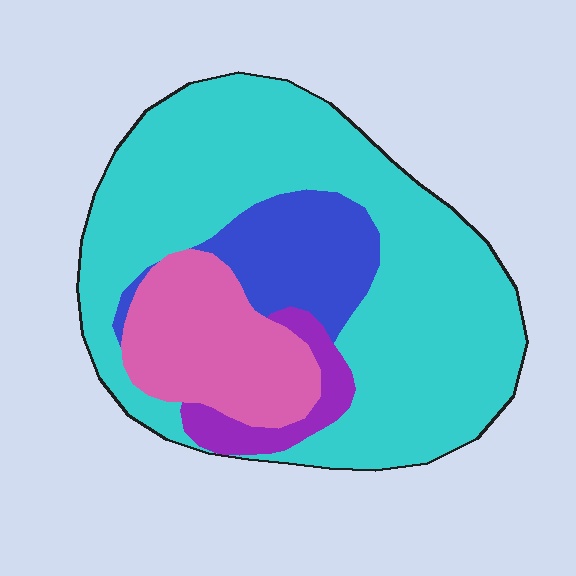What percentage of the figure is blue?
Blue covers 13% of the figure.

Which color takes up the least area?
Purple, at roughly 5%.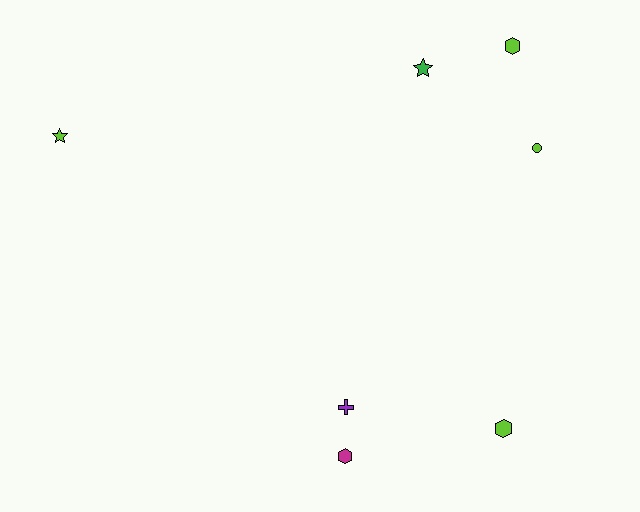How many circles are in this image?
There is 1 circle.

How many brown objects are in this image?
There are no brown objects.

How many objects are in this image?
There are 7 objects.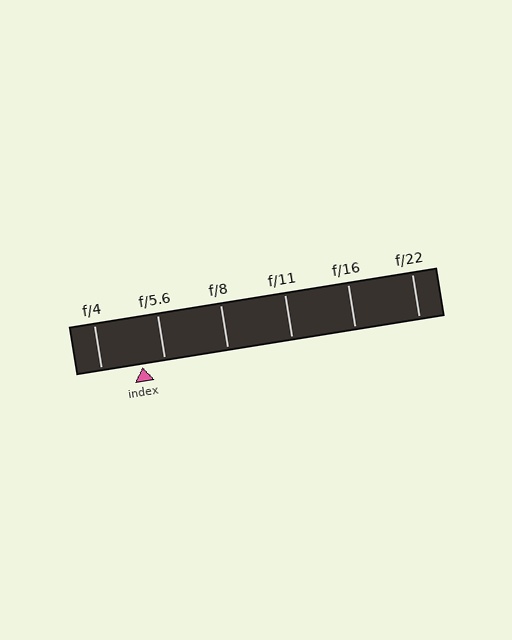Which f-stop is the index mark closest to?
The index mark is closest to f/5.6.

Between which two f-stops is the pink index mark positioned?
The index mark is between f/4 and f/5.6.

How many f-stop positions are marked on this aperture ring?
There are 6 f-stop positions marked.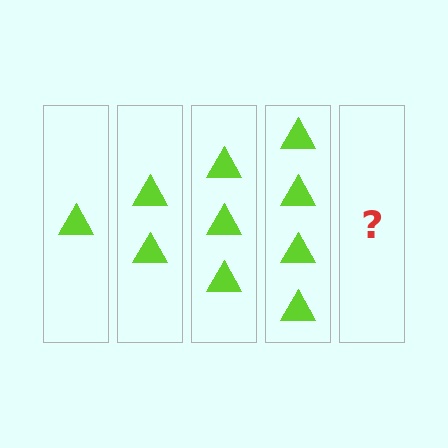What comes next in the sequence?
The next element should be 5 triangles.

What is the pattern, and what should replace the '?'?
The pattern is that each step adds one more triangle. The '?' should be 5 triangles.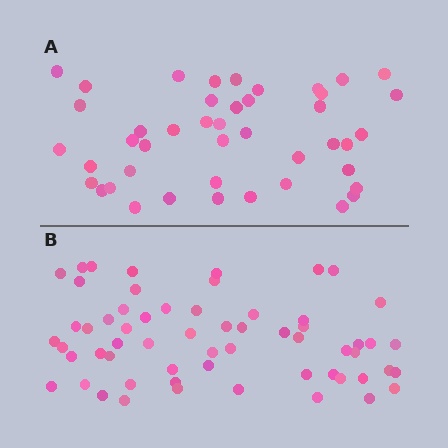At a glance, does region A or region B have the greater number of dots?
Region B (the bottom region) has more dots.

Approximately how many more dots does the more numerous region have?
Region B has approximately 15 more dots than region A.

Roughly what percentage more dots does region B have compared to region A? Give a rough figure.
About 35% more.